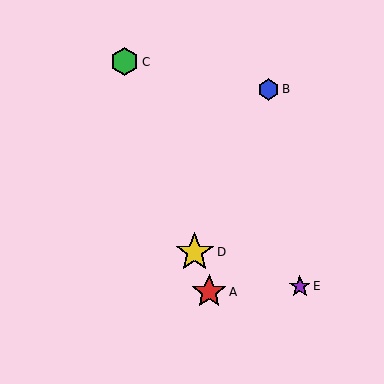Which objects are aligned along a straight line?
Objects A, C, D are aligned along a straight line.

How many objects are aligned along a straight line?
3 objects (A, C, D) are aligned along a straight line.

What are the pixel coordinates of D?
Object D is at (195, 252).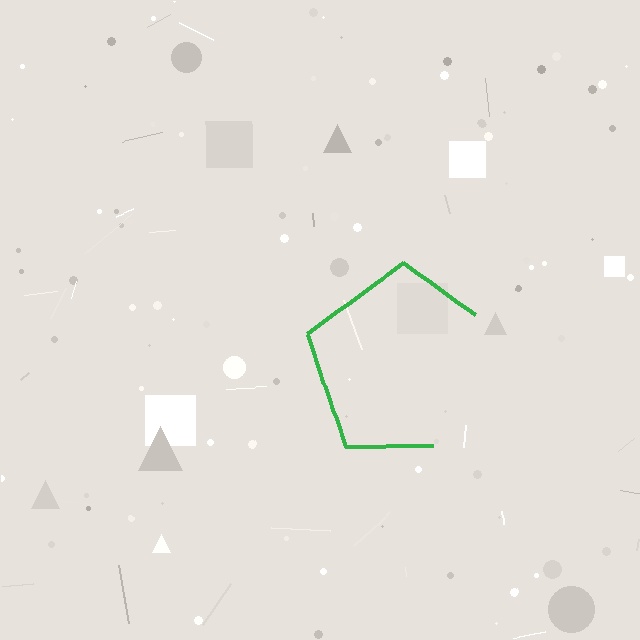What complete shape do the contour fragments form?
The contour fragments form a pentagon.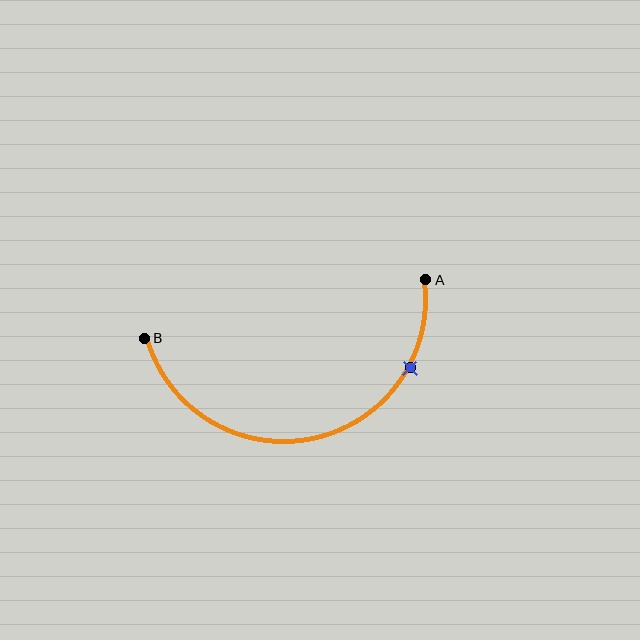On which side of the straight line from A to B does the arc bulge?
The arc bulges below the straight line connecting A and B.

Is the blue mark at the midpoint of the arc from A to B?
No. The blue mark lies on the arc but is closer to endpoint A. The arc midpoint would be at the point on the curve equidistant along the arc from both A and B.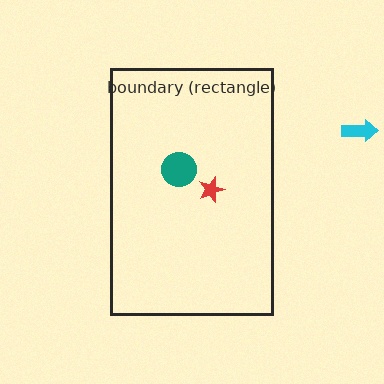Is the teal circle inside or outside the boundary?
Inside.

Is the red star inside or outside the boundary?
Inside.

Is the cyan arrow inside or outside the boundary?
Outside.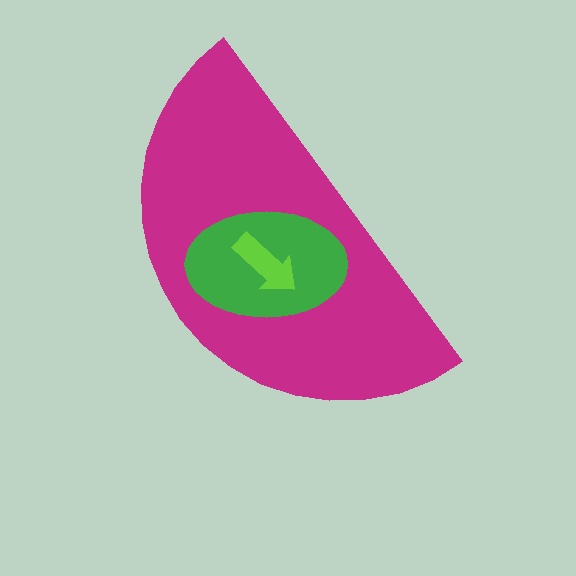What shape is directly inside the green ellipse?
The lime arrow.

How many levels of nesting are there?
3.